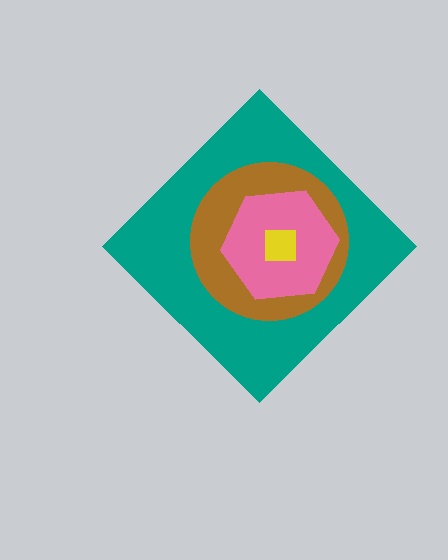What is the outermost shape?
The teal diamond.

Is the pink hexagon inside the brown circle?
Yes.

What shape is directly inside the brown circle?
The pink hexagon.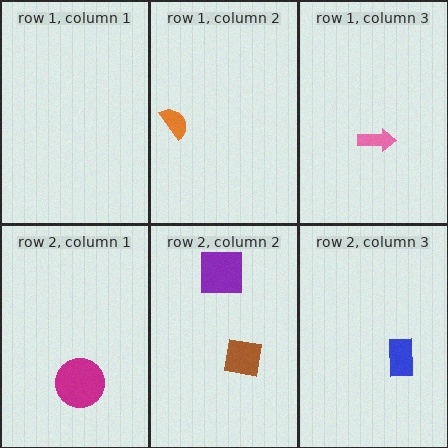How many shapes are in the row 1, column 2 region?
1.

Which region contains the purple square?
The row 2, column 2 region.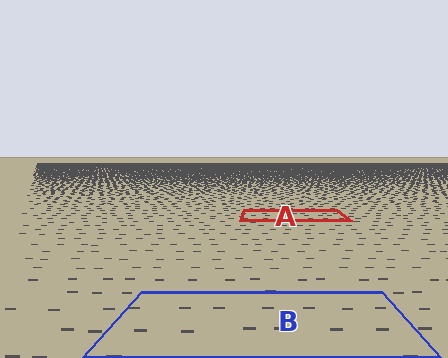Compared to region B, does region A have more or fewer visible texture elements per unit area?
Region A has more texture elements per unit area — they are packed more densely because it is farther away.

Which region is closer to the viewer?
Region B is closer. The texture elements there are larger and more spread out.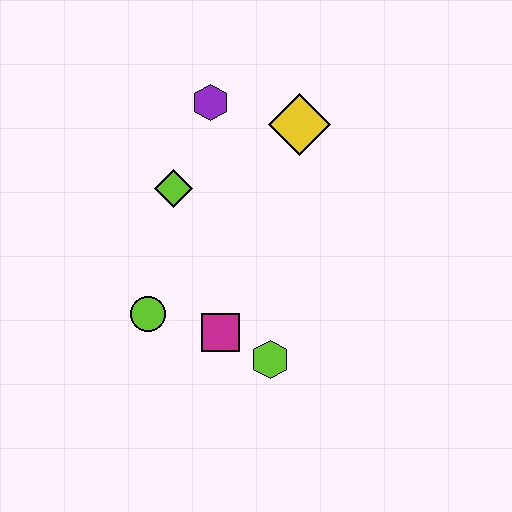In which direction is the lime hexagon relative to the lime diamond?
The lime hexagon is below the lime diamond.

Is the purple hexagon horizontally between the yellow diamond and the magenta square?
No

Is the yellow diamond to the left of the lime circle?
No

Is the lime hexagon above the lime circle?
No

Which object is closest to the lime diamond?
The purple hexagon is closest to the lime diamond.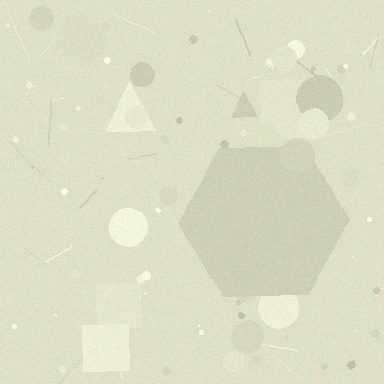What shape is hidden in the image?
A hexagon is hidden in the image.